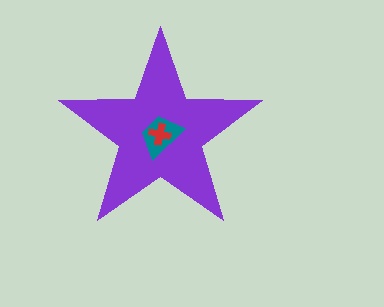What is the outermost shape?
The purple star.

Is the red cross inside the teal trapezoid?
Yes.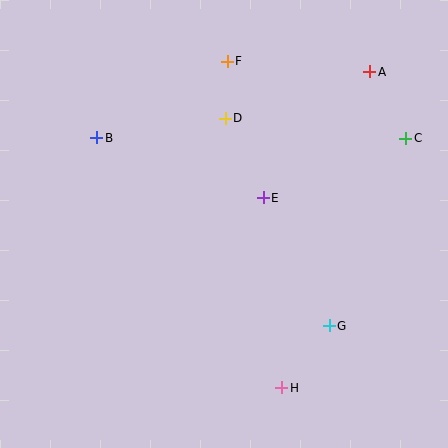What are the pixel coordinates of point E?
Point E is at (263, 198).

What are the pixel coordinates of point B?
Point B is at (97, 138).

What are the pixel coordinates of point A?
Point A is at (370, 72).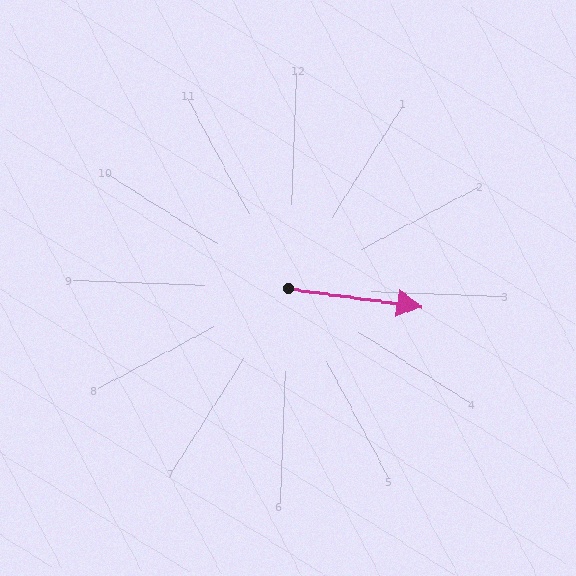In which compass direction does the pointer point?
East.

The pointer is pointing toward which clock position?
Roughly 3 o'clock.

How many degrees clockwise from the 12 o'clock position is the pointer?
Approximately 96 degrees.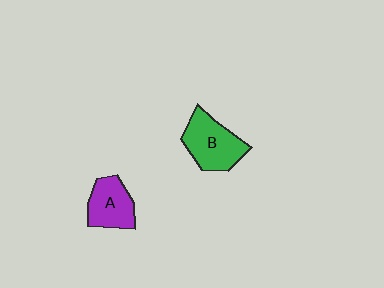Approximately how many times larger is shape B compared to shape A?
Approximately 1.3 times.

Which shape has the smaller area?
Shape A (purple).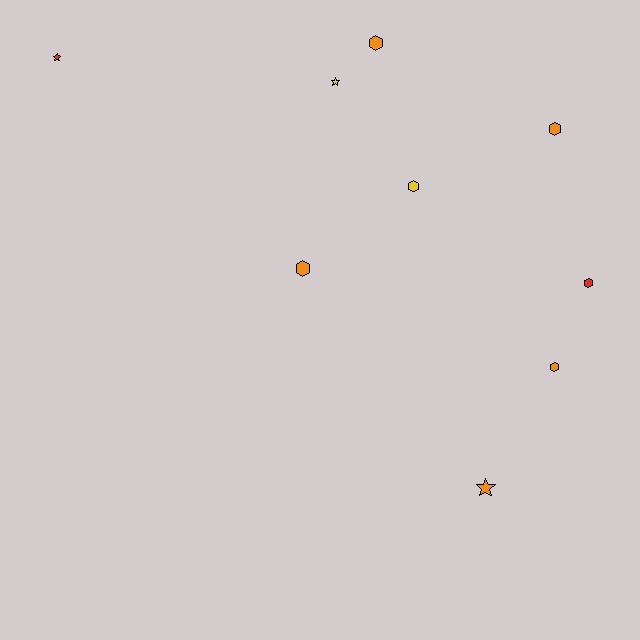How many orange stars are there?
There is 1 orange star.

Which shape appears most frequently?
Hexagon, with 6 objects.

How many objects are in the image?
There are 9 objects.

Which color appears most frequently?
Orange, with 5 objects.